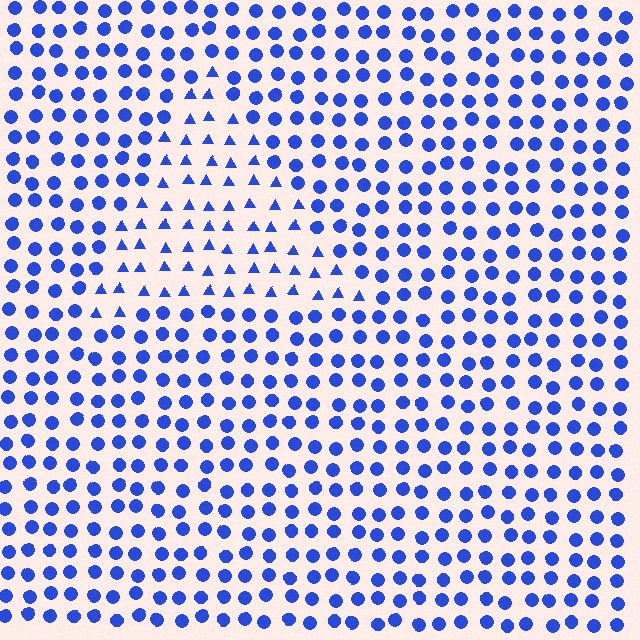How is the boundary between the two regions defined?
The boundary is defined by a change in element shape: triangles inside vs. circles outside. All elements share the same color and spacing.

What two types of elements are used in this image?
The image uses triangles inside the triangle region and circles outside it.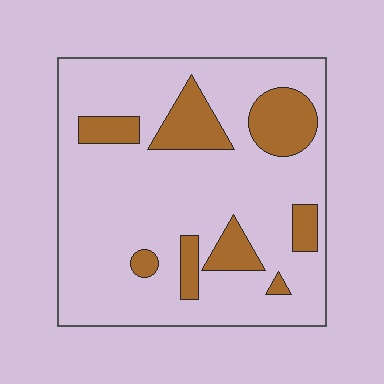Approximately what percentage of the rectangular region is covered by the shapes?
Approximately 20%.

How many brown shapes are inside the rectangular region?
8.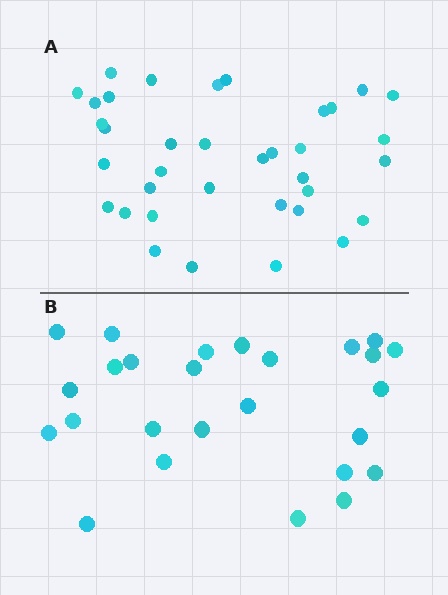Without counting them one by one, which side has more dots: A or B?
Region A (the top region) has more dots.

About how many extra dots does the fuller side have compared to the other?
Region A has roughly 10 or so more dots than region B.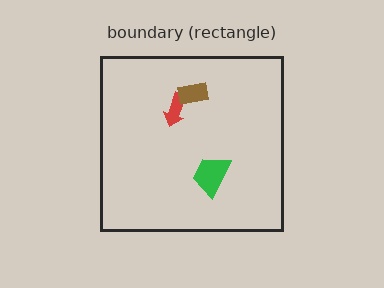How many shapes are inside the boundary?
3 inside, 0 outside.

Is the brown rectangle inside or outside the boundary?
Inside.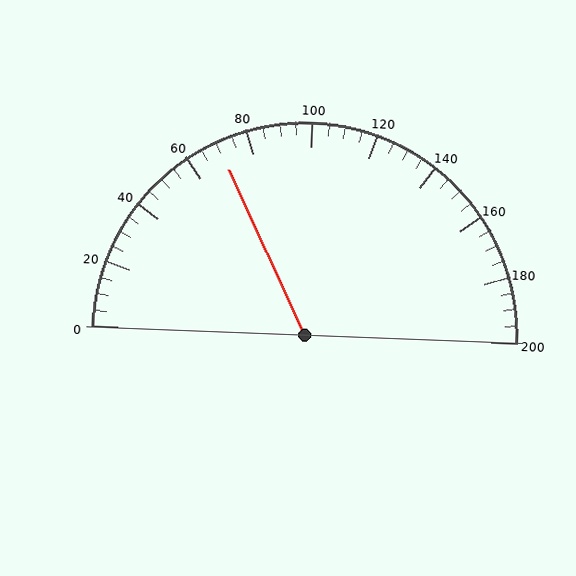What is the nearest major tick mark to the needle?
The nearest major tick mark is 80.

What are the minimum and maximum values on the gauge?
The gauge ranges from 0 to 200.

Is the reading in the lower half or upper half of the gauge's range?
The reading is in the lower half of the range (0 to 200).